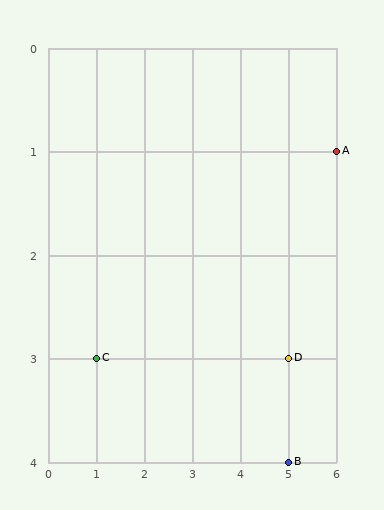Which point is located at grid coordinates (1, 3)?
Point C is at (1, 3).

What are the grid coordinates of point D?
Point D is at grid coordinates (5, 3).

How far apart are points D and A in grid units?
Points D and A are 1 column and 2 rows apart (about 2.2 grid units diagonally).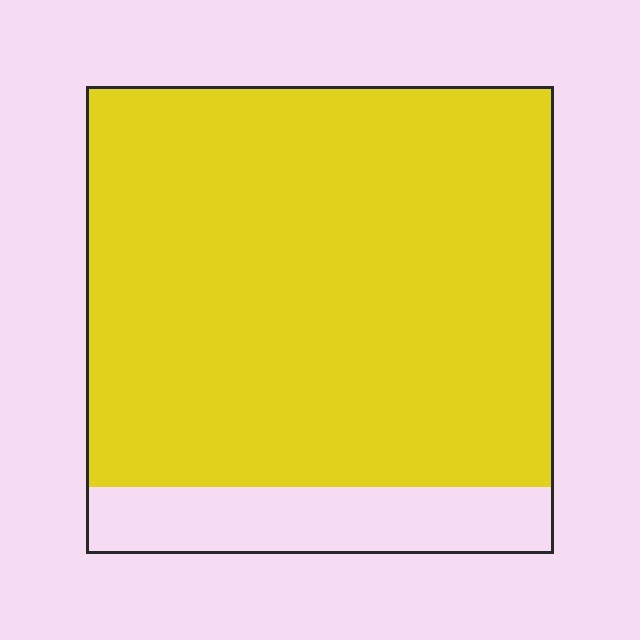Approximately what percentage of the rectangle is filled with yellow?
Approximately 85%.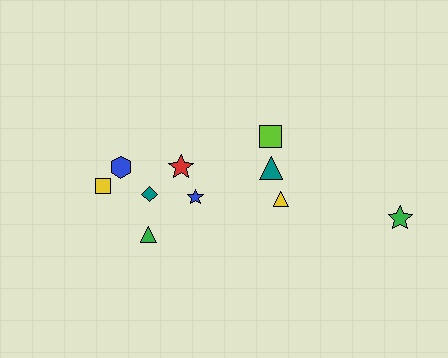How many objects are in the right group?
There are 4 objects.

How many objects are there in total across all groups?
There are 10 objects.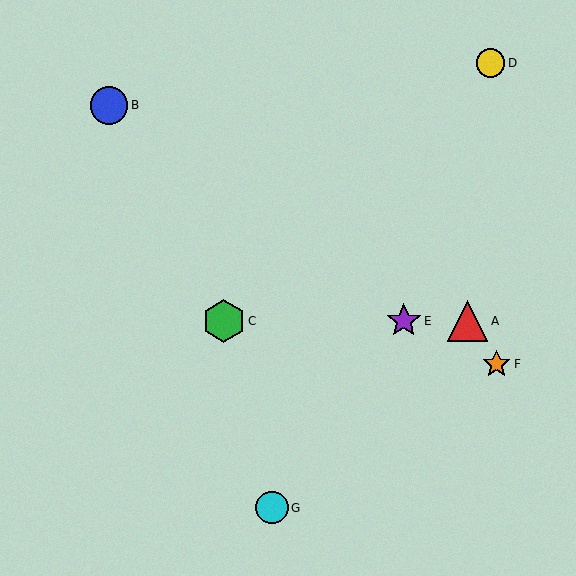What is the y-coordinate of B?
Object B is at y≈105.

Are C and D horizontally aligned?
No, C is at y≈321 and D is at y≈63.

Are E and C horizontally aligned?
Yes, both are at y≈321.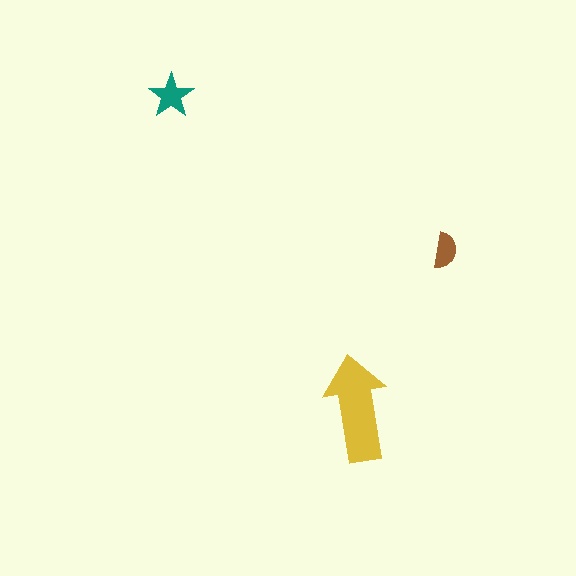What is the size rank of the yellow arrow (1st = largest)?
1st.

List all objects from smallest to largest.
The brown semicircle, the teal star, the yellow arrow.